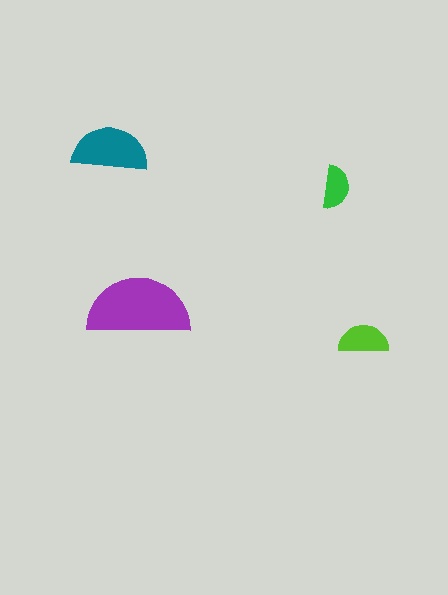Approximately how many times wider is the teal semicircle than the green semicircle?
About 1.5 times wider.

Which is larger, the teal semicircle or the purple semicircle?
The purple one.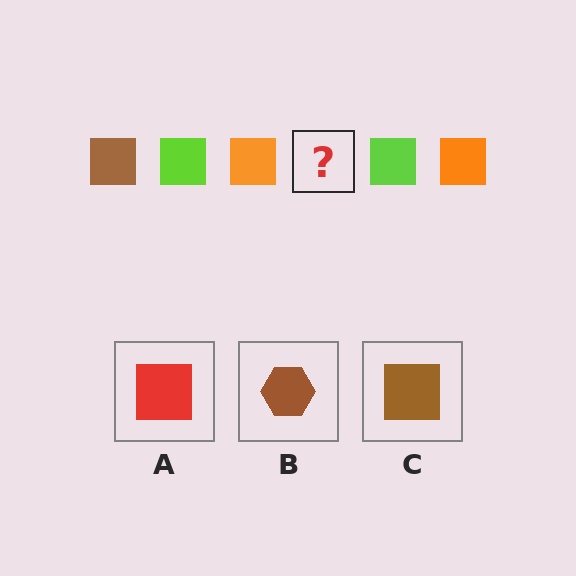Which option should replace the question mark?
Option C.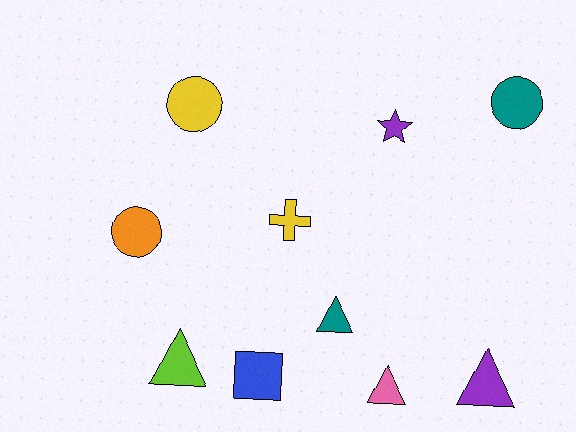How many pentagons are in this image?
There are no pentagons.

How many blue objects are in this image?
There is 1 blue object.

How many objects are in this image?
There are 10 objects.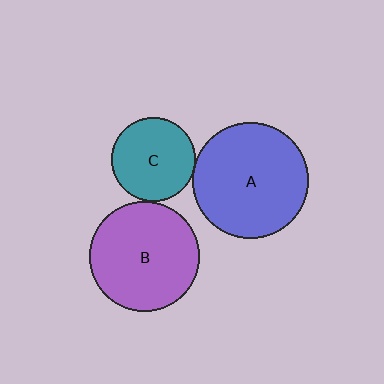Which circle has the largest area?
Circle A (blue).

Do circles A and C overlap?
Yes.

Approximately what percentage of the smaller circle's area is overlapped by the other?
Approximately 5%.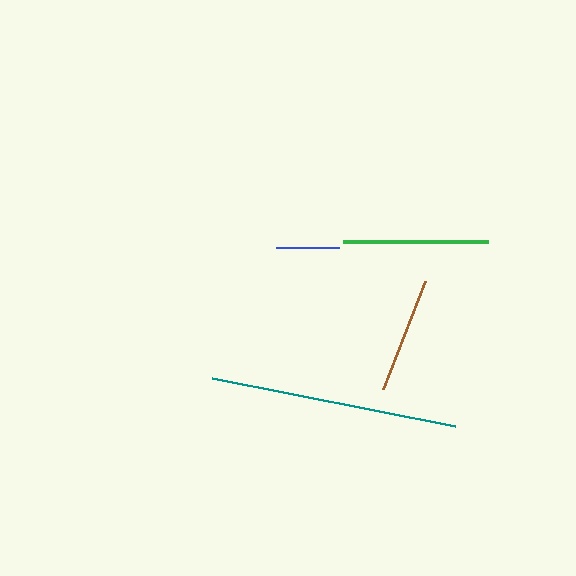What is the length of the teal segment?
The teal segment is approximately 247 pixels long.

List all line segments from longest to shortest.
From longest to shortest: teal, green, brown, blue.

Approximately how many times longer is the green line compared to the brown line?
The green line is approximately 1.3 times the length of the brown line.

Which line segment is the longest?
The teal line is the longest at approximately 247 pixels.